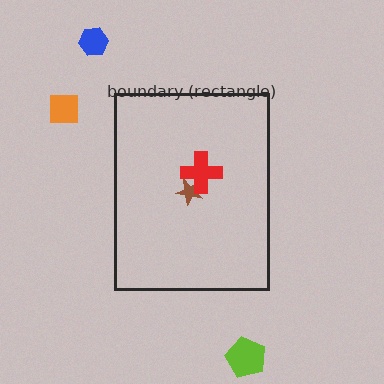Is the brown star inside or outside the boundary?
Inside.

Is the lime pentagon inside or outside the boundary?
Outside.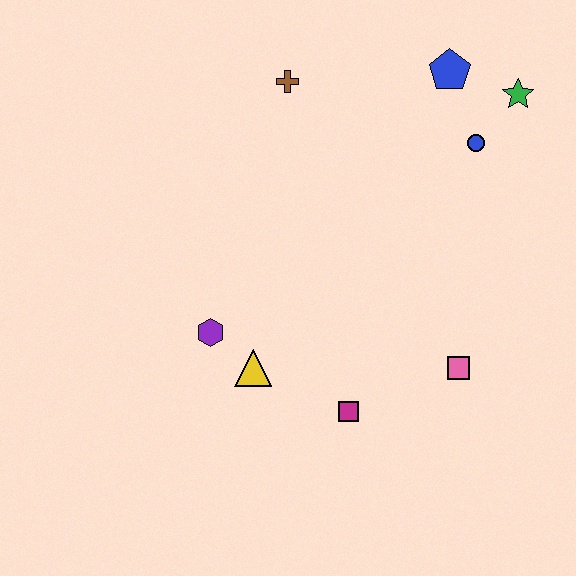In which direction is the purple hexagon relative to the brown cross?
The purple hexagon is below the brown cross.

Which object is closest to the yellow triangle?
The purple hexagon is closest to the yellow triangle.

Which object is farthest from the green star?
The purple hexagon is farthest from the green star.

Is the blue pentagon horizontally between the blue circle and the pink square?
No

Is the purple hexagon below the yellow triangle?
No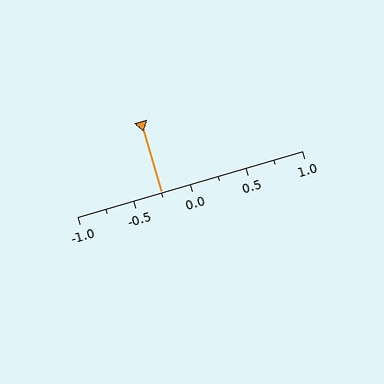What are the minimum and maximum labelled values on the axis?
The axis runs from -1.0 to 1.0.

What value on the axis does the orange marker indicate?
The marker indicates approximately -0.25.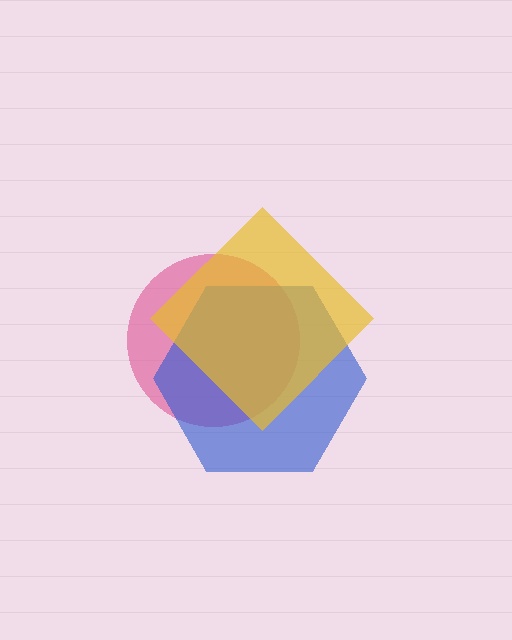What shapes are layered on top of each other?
The layered shapes are: a pink circle, a blue hexagon, a yellow diamond.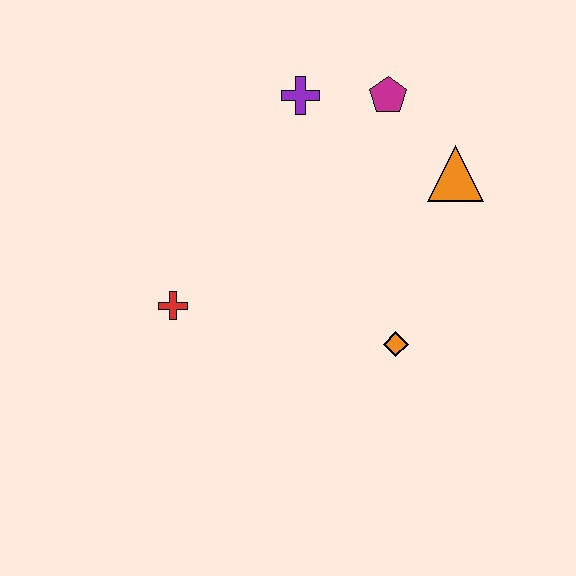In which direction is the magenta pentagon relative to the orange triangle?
The magenta pentagon is above the orange triangle.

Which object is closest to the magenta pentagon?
The purple cross is closest to the magenta pentagon.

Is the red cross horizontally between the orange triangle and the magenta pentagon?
No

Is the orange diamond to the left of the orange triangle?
Yes